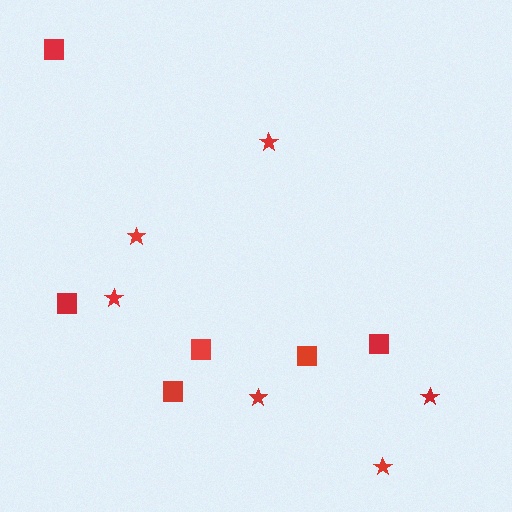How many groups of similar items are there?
There are 2 groups: one group of stars (6) and one group of squares (6).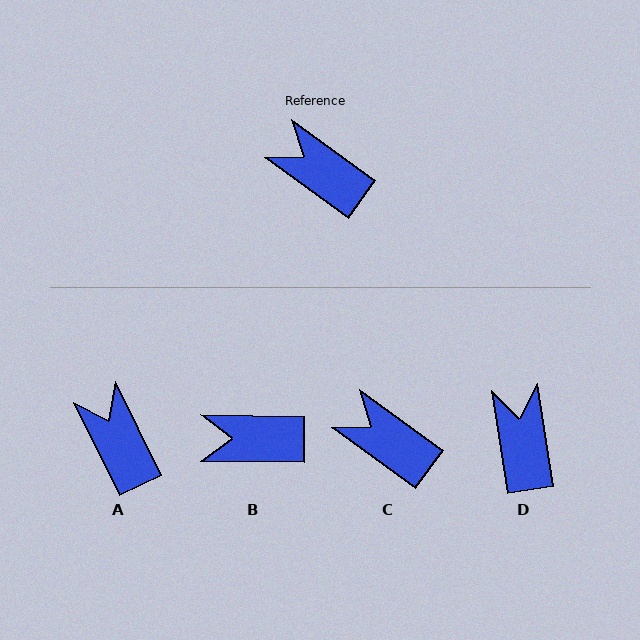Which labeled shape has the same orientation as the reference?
C.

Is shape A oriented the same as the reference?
No, it is off by about 28 degrees.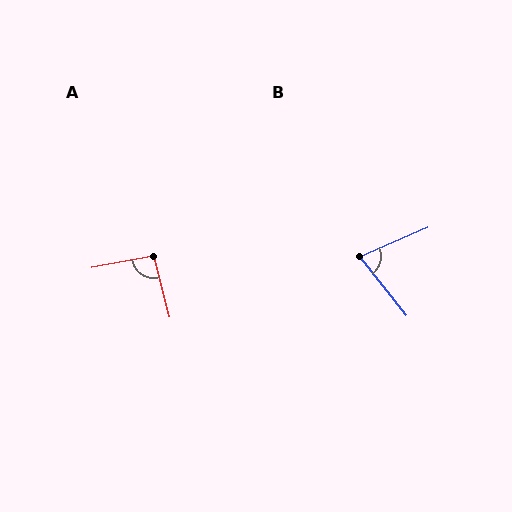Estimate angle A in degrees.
Approximately 94 degrees.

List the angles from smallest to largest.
B (75°), A (94°).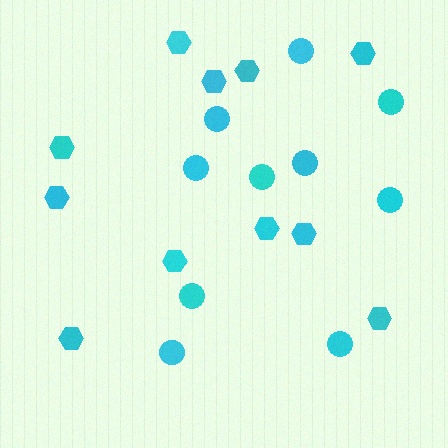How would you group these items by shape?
There are 2 groups: one group of hexagons (11) and one group of circles (10).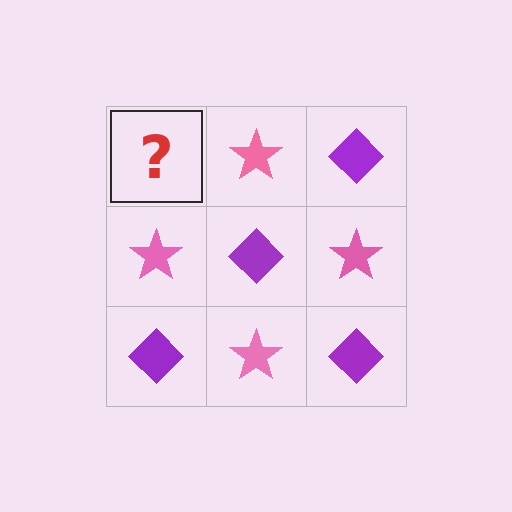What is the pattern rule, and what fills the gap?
The rule is that it alternates purple diamond and pink star in a checkerboard pattern. The gap should be filled with a purple diamond.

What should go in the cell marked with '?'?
The missing cell should contain a purple diamond.